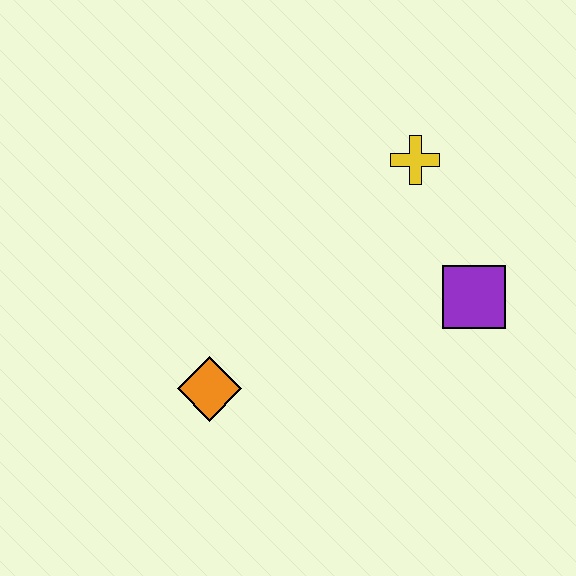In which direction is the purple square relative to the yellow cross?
The purple square is below the yellow cross.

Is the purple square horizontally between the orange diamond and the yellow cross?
No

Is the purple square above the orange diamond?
Yes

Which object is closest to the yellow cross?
The purple square is closest to the yellow cross.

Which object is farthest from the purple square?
The orange diamond is farthest from the purple square.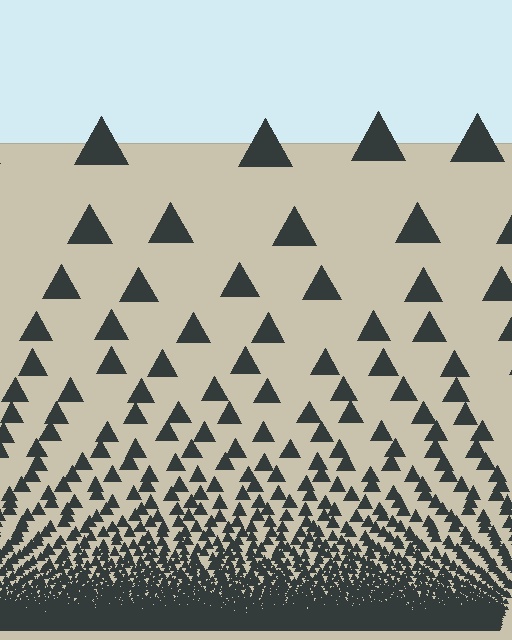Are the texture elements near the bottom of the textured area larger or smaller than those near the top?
Smaller. The gradient is inverted — elements near the bottom are smaller and denser.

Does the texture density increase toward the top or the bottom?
Density increases toward the bottom.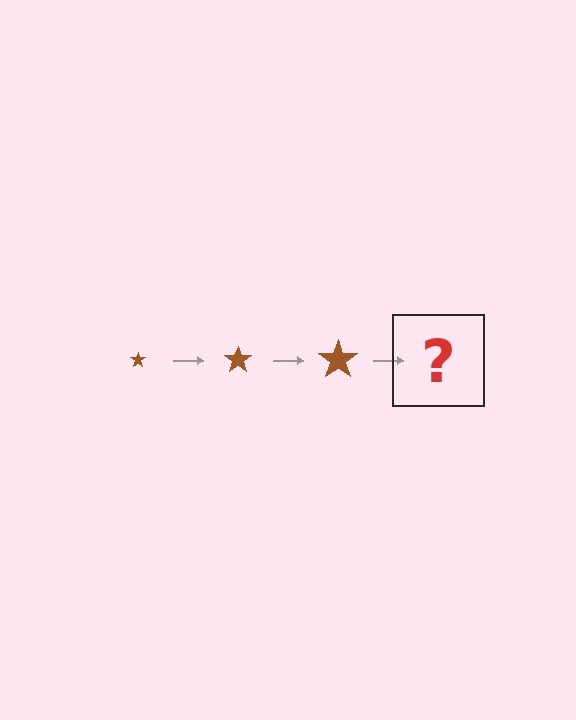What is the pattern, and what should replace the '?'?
The pattern is that the star gets progressively larger each step. The '?' should be a brown star, larger than the previous one.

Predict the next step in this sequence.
The next step is a brown star, larger than the previous one.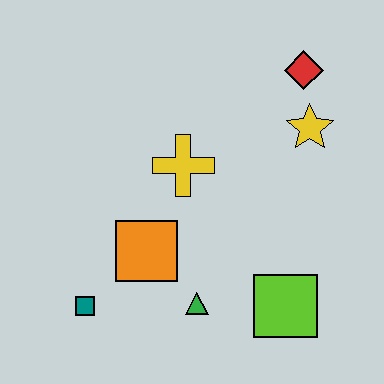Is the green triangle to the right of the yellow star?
No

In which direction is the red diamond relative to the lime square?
The red diamond is above the lime square.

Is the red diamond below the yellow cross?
No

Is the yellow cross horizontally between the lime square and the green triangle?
No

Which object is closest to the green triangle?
The orange square is closest to the green triangle.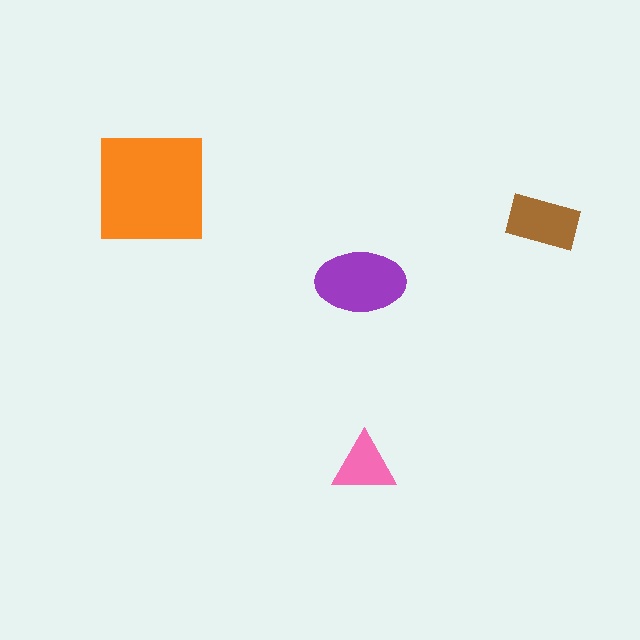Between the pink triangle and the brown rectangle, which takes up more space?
The brown rectangle.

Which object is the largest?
The orange square.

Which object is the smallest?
The pink triangle.